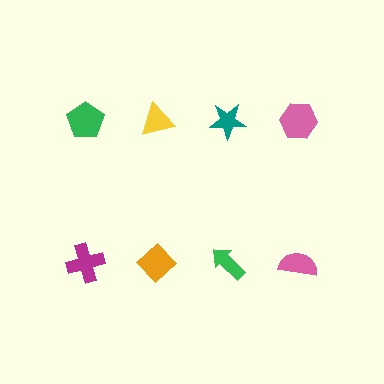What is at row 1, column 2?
A yellow triangle.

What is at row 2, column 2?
An orange diamond.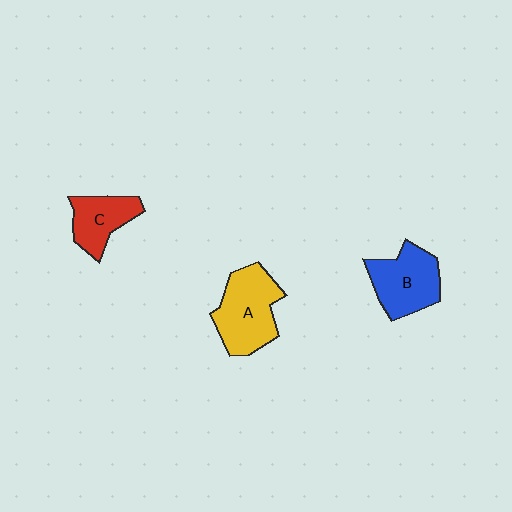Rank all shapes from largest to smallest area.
From largest to smallest: A (yellow), B (blue), C (red).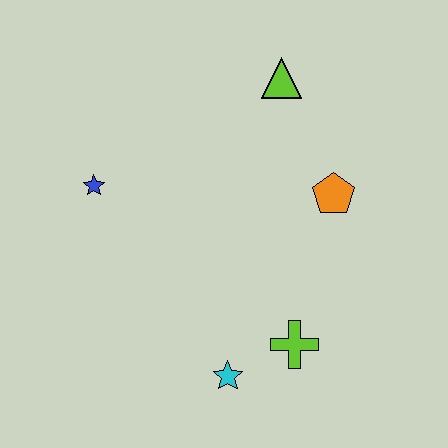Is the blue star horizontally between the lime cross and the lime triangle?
No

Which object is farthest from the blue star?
The lime cross is farthest from the blue star.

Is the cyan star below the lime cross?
Yes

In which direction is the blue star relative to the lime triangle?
The blue star is to the left of the lime triangle.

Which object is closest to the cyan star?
The lime cross is closest to the cyan star.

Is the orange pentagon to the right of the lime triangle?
Yes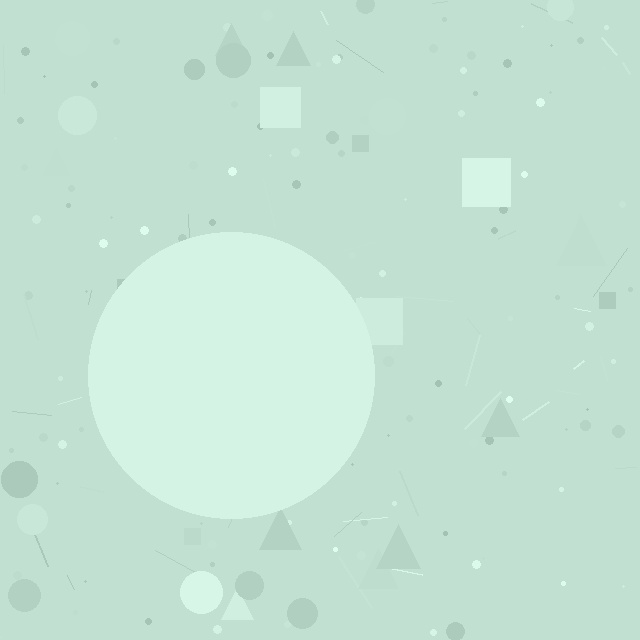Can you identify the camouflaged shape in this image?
The camouflaged shape is a circle.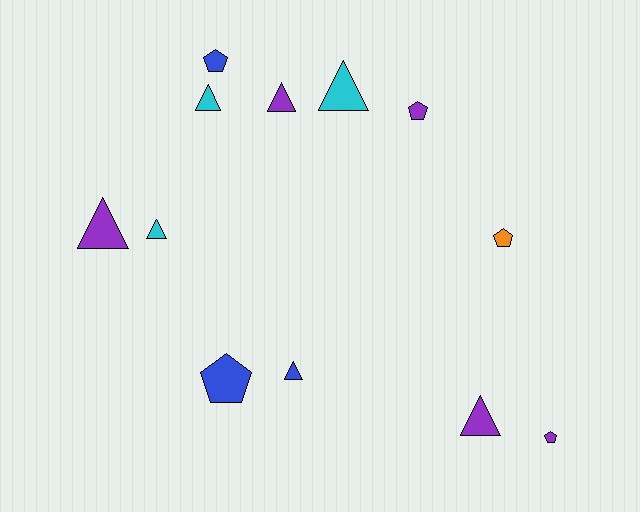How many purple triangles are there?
There are 3 purple triangles.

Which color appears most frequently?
Purple, with 5 objects.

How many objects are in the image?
There are 12 objects.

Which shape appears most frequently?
Triangle, with 7 objects.